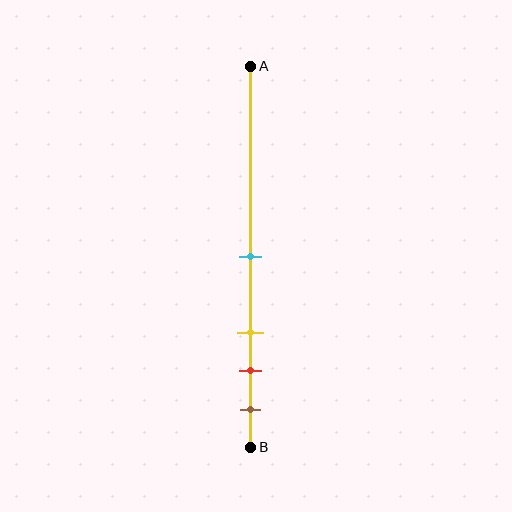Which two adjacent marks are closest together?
The red and brown marks are the closest adjacent pair.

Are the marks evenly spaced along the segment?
No, the marks are not evenly spaced.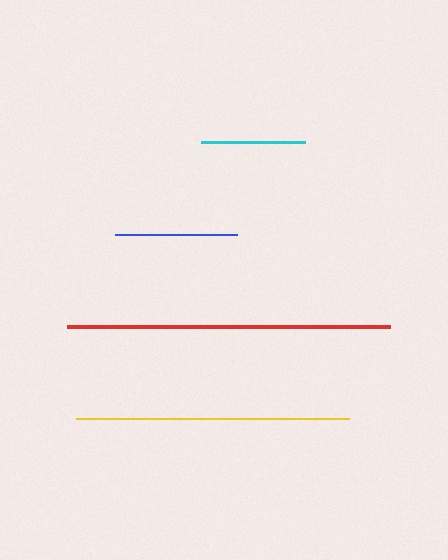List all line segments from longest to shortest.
From longest to shortest: red, yellow, blue, cyan.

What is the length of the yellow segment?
The yellow segment is approximately 274 pixels long.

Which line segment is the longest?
The red line is the longest at approximately 323 pixels.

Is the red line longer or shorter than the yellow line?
The red line is longer than the yellow line.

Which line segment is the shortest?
The cyan line is the shortest at approximately 104 pixels.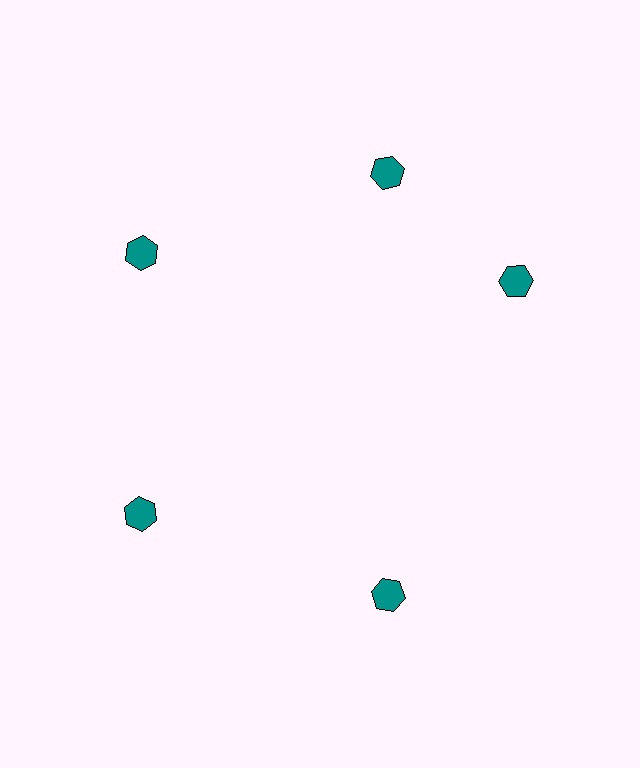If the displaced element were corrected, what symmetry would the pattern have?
It would have 5-fold rotational symmetry — the pattern would map onto itself every 72 degrees.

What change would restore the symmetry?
The symmetry would be restored by rotating it back into even spacing with its neighbors so that all 5 hexagons sit at equal angles and equal distance from the center.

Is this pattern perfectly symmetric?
No. The 5 teal hexagons are arranged in a ring, but one element near the 3 o'clock position is rotated out of alignment along the ring, breaking the 5-fold rotational symmetry.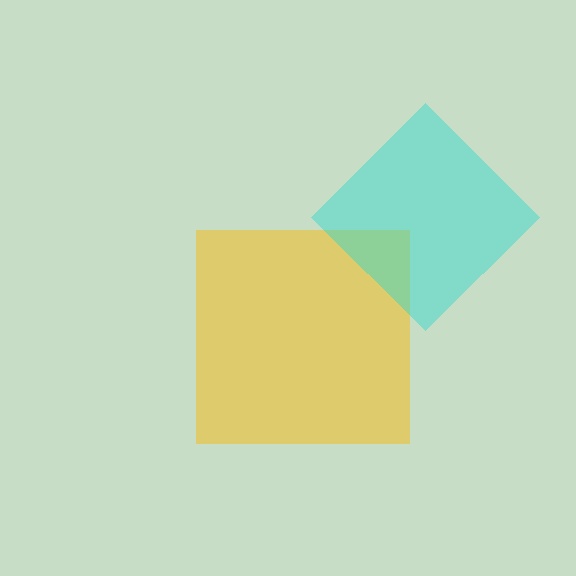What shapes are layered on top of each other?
The layered shapes are: a yellow square, a cyan diamond.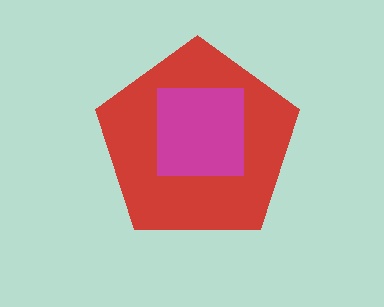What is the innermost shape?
The magenta square.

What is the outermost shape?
The red pentagon.